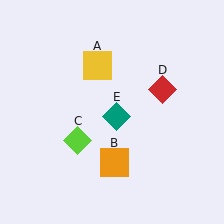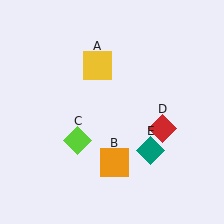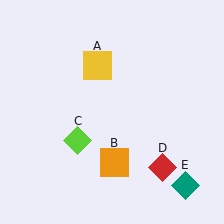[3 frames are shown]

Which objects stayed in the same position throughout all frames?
Yellow square (object A) and orange square (object B) and lime diamond (object C) remained stationary.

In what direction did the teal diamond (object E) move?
The teal diamond (object E) moved down and to the right.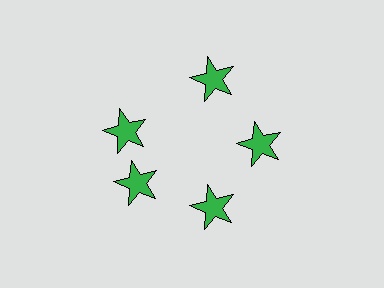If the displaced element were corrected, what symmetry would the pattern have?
It would have 5-fold rotational symmetry — the pattern would map onto itself every 72 degrees.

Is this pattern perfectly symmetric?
No. The 5 green stars are arranged in a ring, but one element near the 10 o'clock position is rotated out of alignment along the ring, breaking the 5-fold rotational symmetry.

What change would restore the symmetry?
The symmetry would be restored by rotating it back into even spacing with its neighbors so that all 5 stars sit at equal angles and equal distance from the center.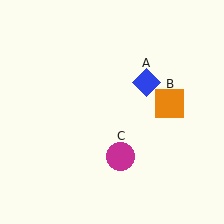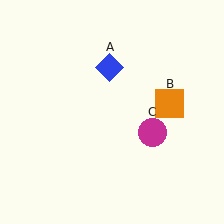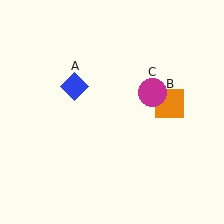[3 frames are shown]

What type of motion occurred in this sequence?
The blue diamond (object A), magenta circle (object C) rotated counterclockwise around the center of the scene.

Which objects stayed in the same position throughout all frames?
Orange square (object B) remained stationary.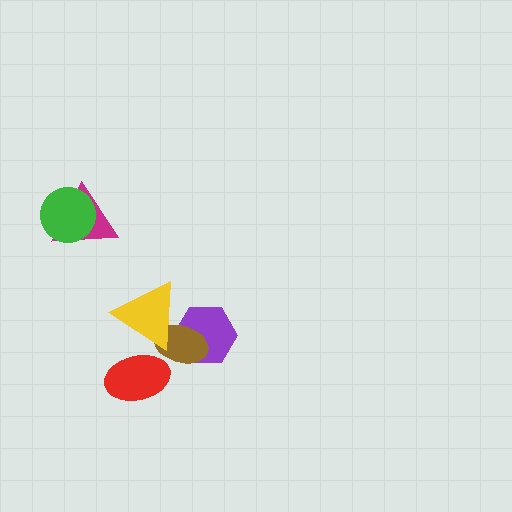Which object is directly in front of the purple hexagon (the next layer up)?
The brown ellipse is directly in front of the purple hexagon.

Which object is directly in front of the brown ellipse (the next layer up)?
The yellow triangle is directly in front of the brown ellipse.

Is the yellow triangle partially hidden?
Yes, it is partially covered by another shape.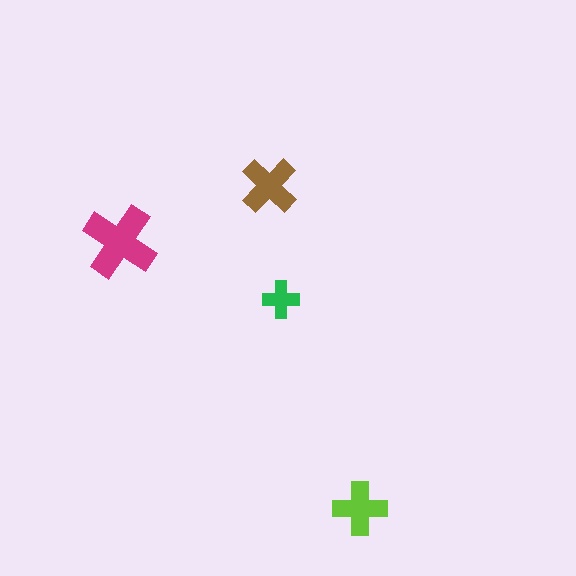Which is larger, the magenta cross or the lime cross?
The magenta one.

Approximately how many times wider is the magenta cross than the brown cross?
About 1.5 times wider.